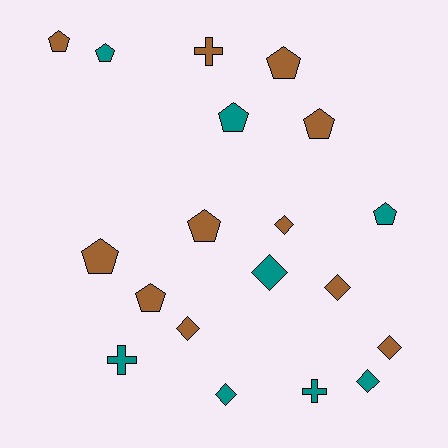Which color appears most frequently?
Brown, with 11 objects.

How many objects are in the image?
There are 19 objects.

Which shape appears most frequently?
Pentagon, with 9 objects.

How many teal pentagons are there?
There are 3 teal pentagons.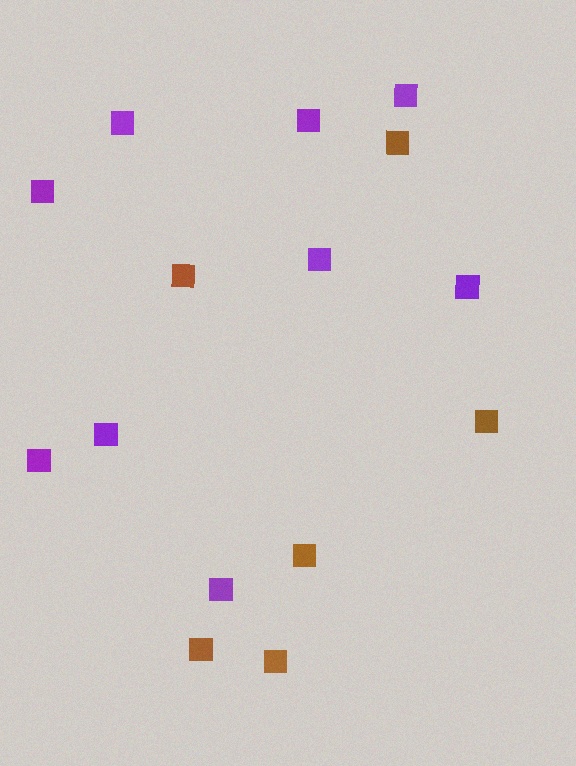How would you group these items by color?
There are 2 groups: one group of brown squares (6) and one group of purple squares (9).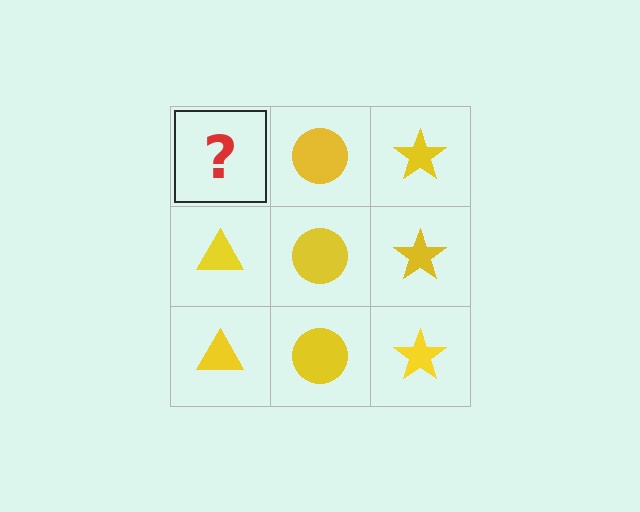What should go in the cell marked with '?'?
The missing cell should contain a yellow triangle.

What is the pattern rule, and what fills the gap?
The rule is that each column has a consistent shape. The gap should be filled with a yellow triangle.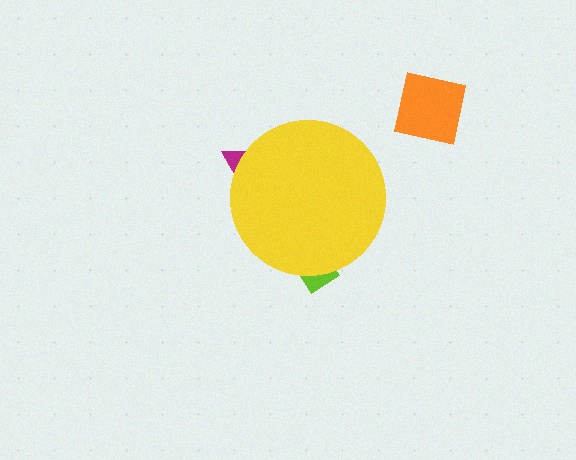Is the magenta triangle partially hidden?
Yes, the magenta triangle is partially hidden behind the yellow circle.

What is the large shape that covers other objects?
A yellow circle.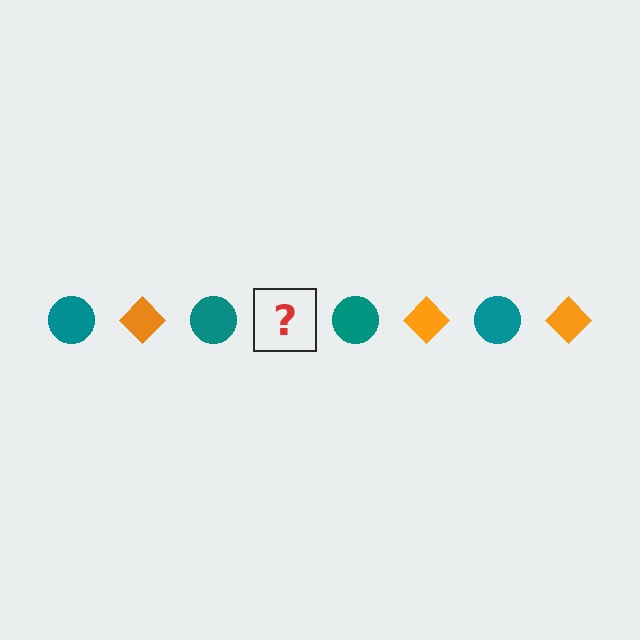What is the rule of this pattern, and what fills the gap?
The rule is that the pattern alternates between teal circle and orange diamond. The gap should be filled with an orange diamond.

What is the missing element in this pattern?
The missing element is an orange diamond.